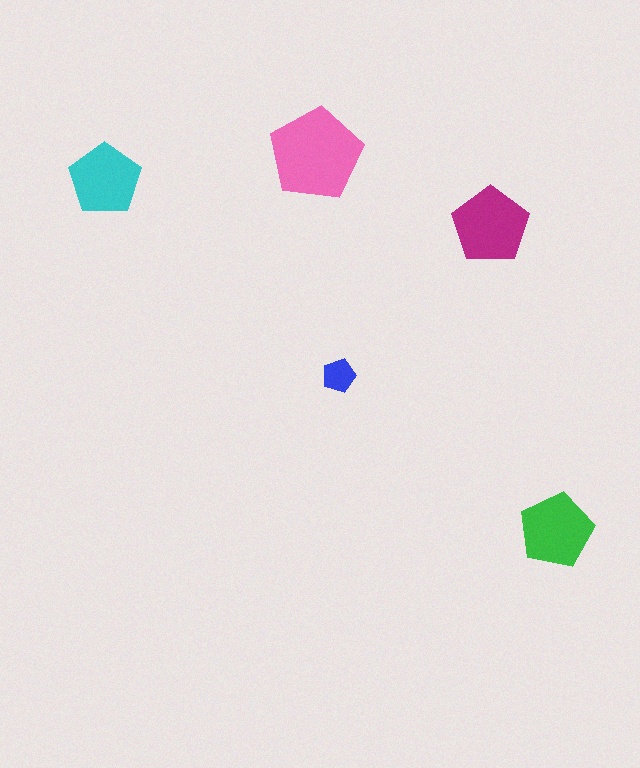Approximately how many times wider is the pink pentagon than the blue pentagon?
About 3 times wider.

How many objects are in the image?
There are 5 objects in the image.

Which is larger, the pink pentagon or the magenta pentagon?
The pink one.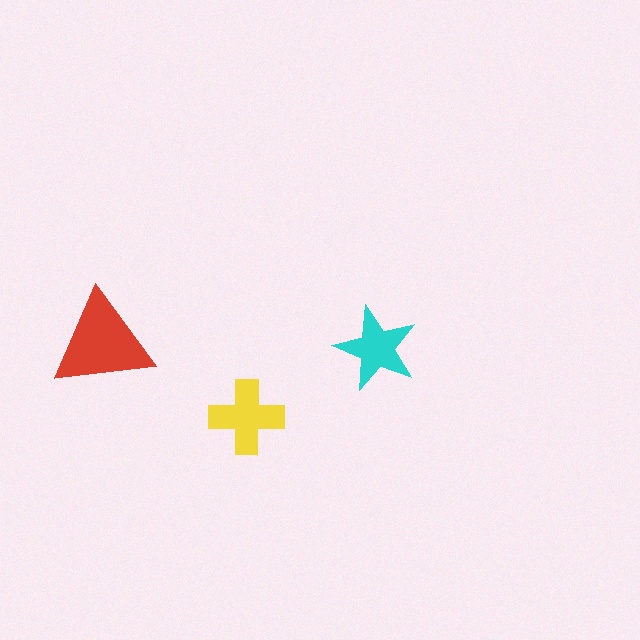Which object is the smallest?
The cyan star.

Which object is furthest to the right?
The cyan star is rightmost.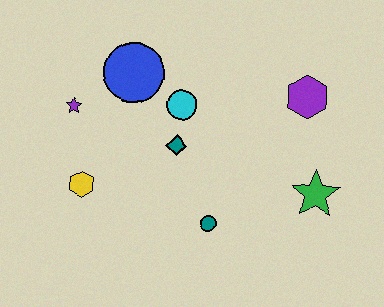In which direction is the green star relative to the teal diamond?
The green star is to the right of the teal diamond.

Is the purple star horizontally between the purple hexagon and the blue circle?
No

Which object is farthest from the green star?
The purple star is farthest from the green star.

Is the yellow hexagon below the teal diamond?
Yes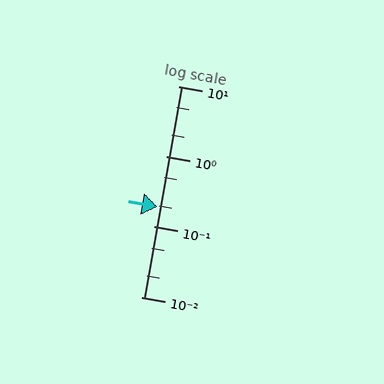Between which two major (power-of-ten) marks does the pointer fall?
The pointer is between 0.1 and 1.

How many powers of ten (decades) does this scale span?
The scale spans 3 decades, from 0.01 to 10.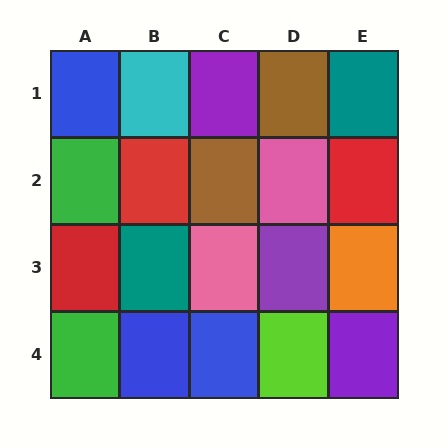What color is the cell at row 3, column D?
Purple.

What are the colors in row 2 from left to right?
Green, red, brown, pink, red.